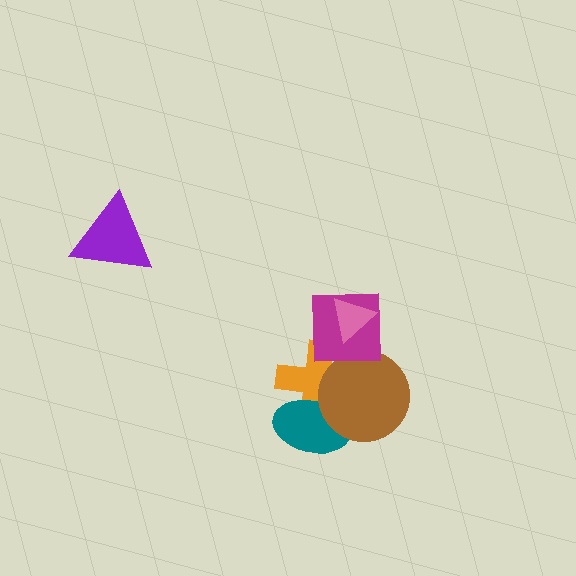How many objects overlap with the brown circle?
3 objects overlap with the brown circle.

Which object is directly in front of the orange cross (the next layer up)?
The teal ellipse is directly in front of the orange cross.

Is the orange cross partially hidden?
Yes, it is partially covered by another shape.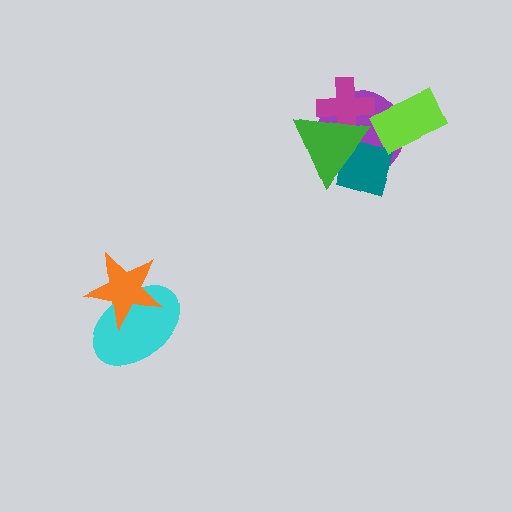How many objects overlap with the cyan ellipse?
1 object overlaps with the cyan ellipse.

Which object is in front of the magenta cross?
The green triangle is in front of the magenta cross.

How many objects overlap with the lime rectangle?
1 object overlaps with the lime rectangle.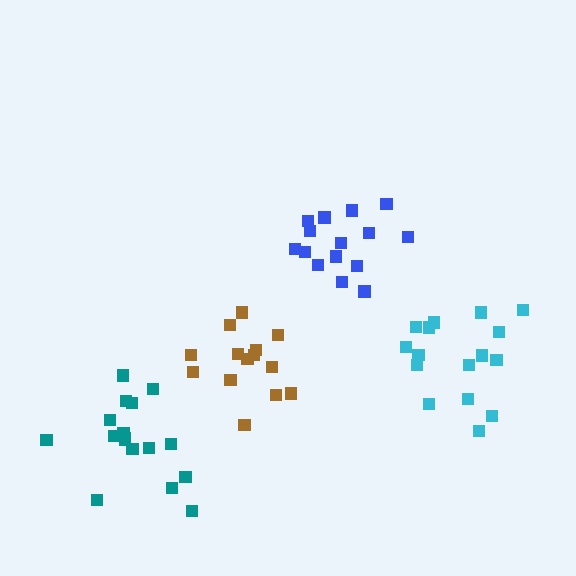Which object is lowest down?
The teal cluster is bottommost.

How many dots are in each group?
Group 1: 16 dots, Group 2: 17 dots, Group 3: 14 dots, Group 4: 15 dots (62 total).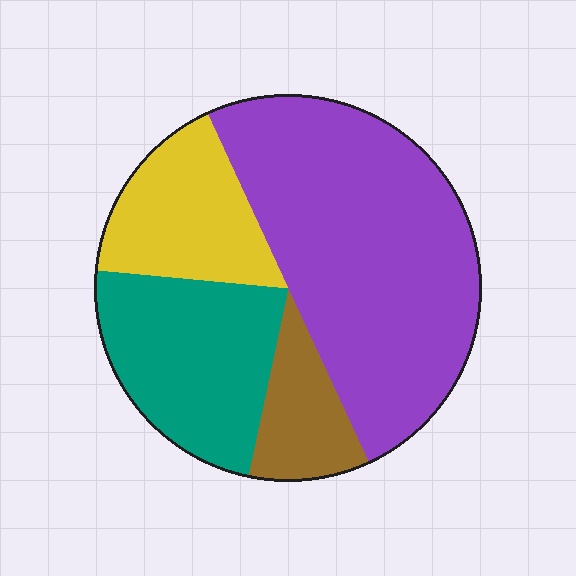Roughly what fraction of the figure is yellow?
Yellow covers roughly 15% of the figure.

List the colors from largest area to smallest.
From largest to smallest: purple, teal, yellow, brown.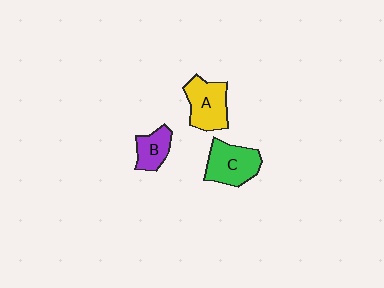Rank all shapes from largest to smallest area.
From largest to smallest: C (green), A (yellow), B (purple).